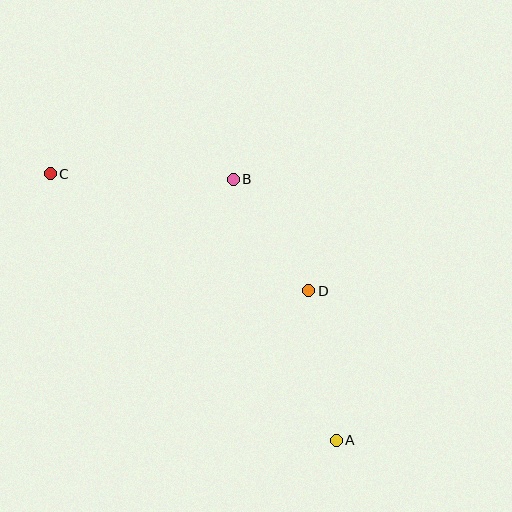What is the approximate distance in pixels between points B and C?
The distance between B and C is approximately 183 pixels.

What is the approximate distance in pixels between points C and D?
The distance between C and D is approximately 284 pixels.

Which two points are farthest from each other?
Points A and C are farthest from each other.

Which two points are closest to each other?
Points B and D are closest to each other.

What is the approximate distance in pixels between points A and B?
The distance between A and B is approximately 280 pixels.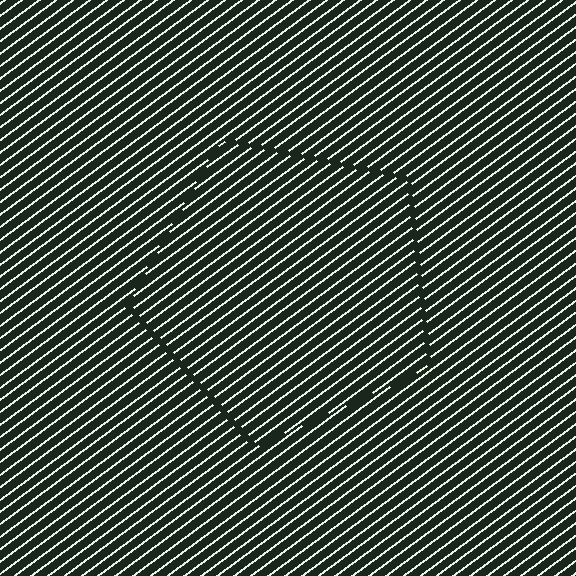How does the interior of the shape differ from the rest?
The interior of the shape contains the same grating, shifted by half a period — the contour is defined by the phase discontinuity where line-ends from the inner and outer gratings abut.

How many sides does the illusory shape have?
5 sides — the line-ends trace a pentagon.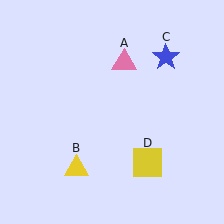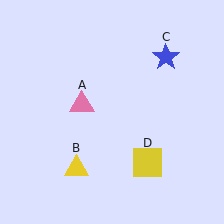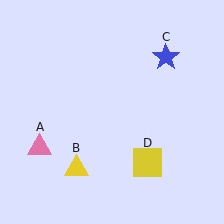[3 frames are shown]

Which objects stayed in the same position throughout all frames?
Yellow triangle (object B) and blue star (object C) and yellow square (object D) remained stationary.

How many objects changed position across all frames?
1 object changed position: pink triangle (object A).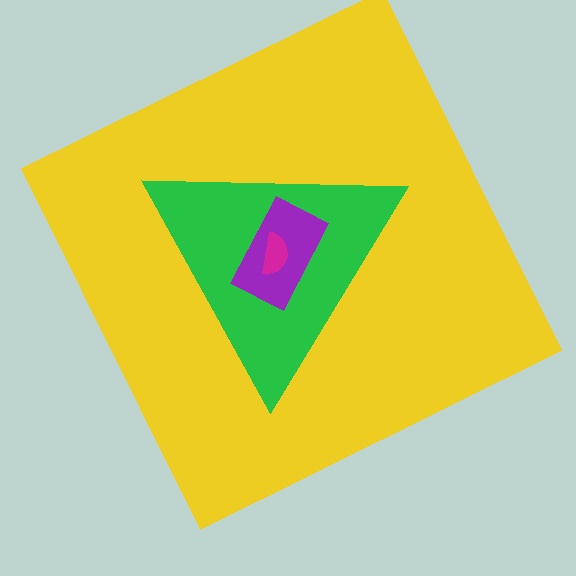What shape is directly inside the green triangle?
The purple rectangle.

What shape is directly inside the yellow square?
The green triangle.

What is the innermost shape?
The magenta semicircle.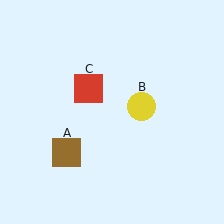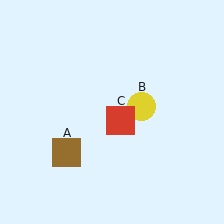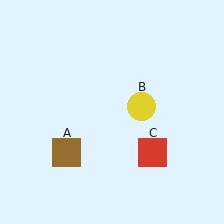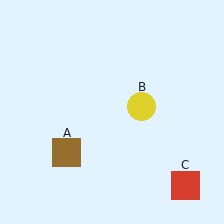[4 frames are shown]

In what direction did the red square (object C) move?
The red square (object C) moved down and to the right.